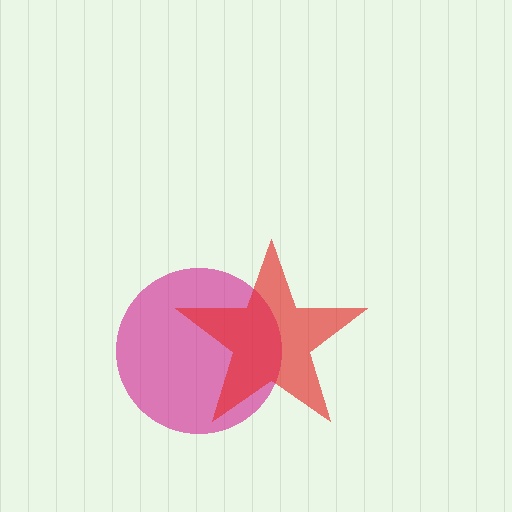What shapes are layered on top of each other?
The layered shapes are: a magenta circle, a red star.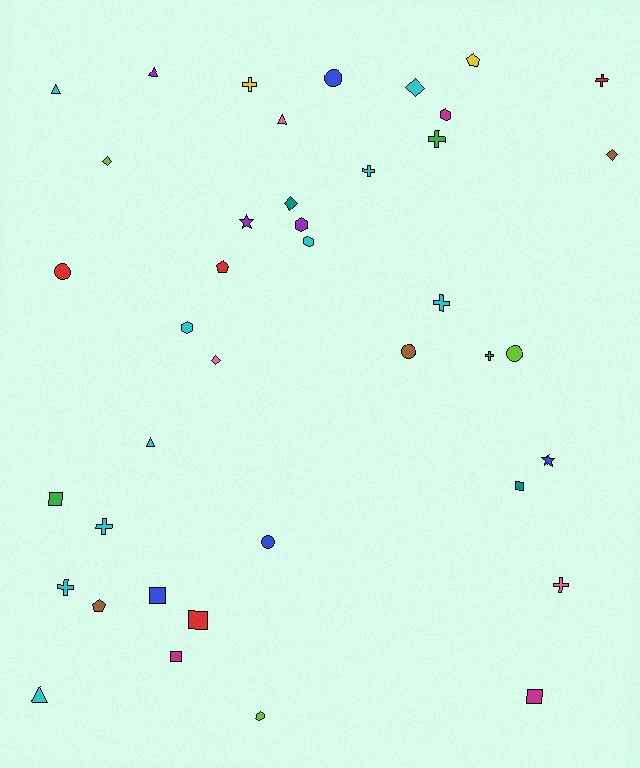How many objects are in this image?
There are 40 objects.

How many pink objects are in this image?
There are 3 pink objects.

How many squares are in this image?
There are 6 squares.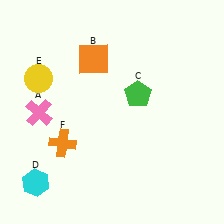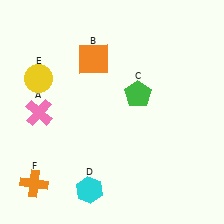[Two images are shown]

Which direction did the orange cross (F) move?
The orange cross (F) moved down.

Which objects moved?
The objects that moved are: the cyan hexagon (D), the orange cross (F).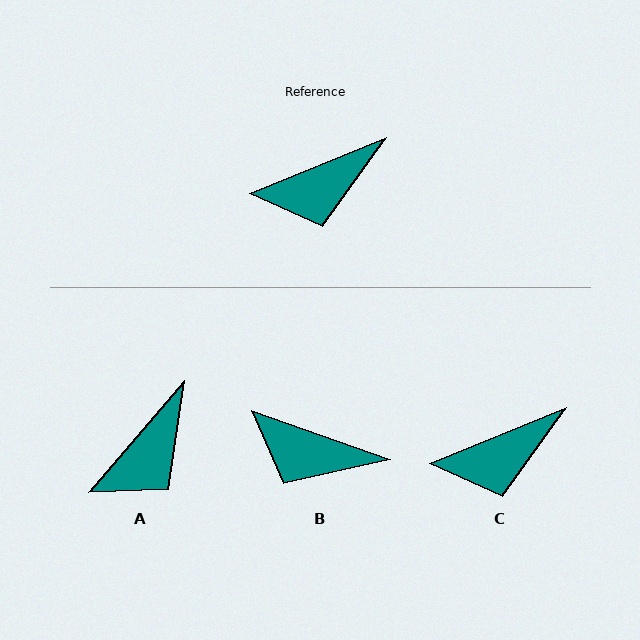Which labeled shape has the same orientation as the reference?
C.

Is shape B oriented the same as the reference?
No, it is off by about 42 degrees.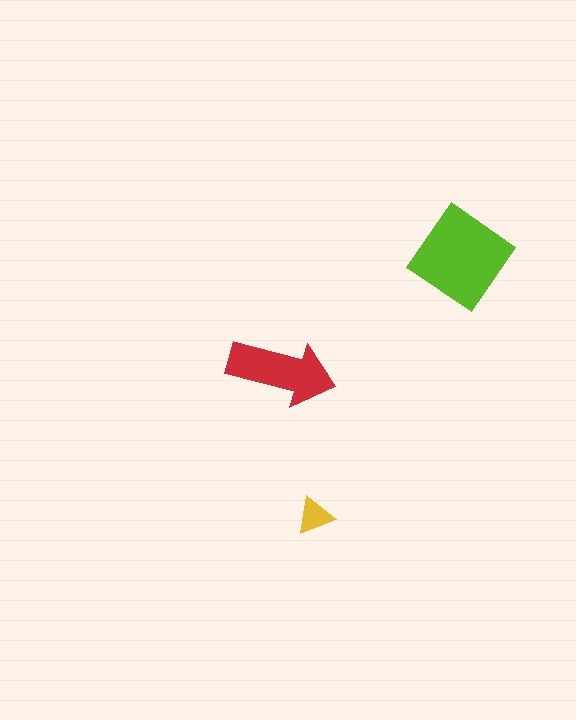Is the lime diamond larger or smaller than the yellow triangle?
Larger.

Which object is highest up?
The lime diamond is topmost.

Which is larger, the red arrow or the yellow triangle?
The red arrow.